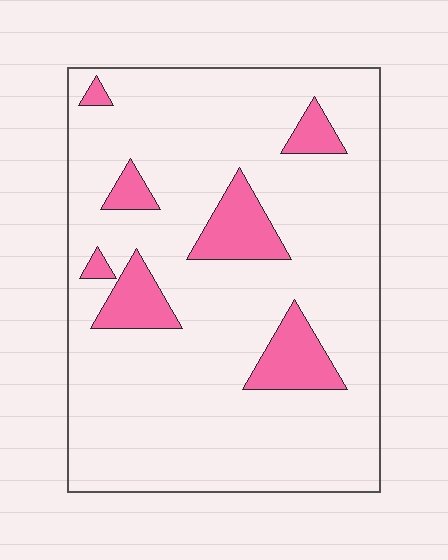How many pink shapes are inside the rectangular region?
7.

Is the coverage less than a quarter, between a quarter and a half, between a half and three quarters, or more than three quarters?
Less than a quarter.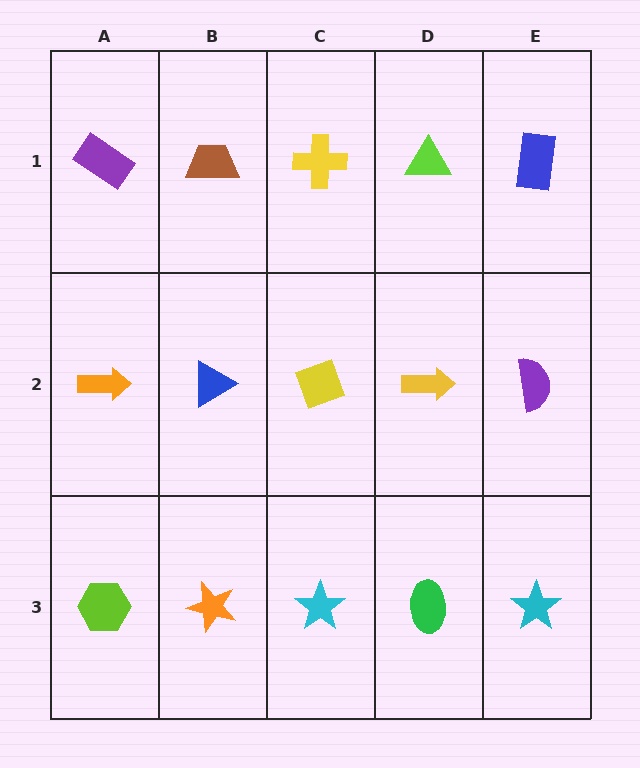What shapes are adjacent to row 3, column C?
A yellow diamond (row 2, column C), an orange star (row 3, column B), a green ellipse (row 3, column D).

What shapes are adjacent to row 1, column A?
An orange arrow (row 2, column A), a brown trapezoid (row 1, column B).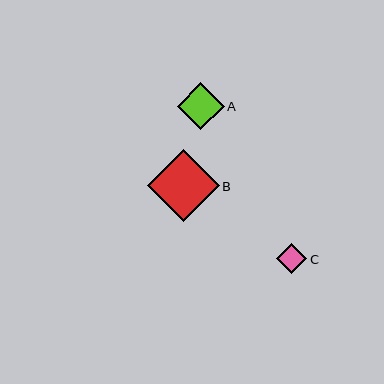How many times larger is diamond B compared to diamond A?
Diamond B is approximately 1.5 times the size of diamond A.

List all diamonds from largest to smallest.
From largest to smallest: B, A, C.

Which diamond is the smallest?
Diamond C is the smallest with a size of approximately 30 pixels.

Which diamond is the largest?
Diamond B is the largest with a size of approximately 72 pixels.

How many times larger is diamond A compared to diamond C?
Diamond A is approximately 1.6 times the size of diamond C.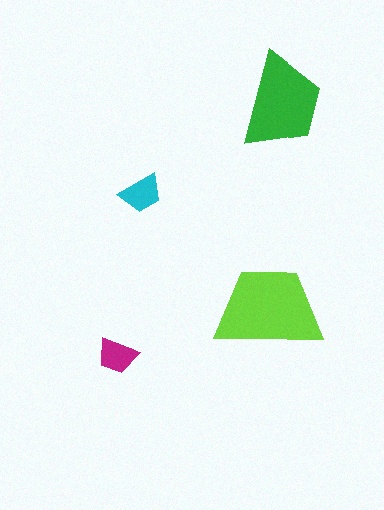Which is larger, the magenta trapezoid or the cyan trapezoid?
The cyan one.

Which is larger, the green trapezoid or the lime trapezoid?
The lime one.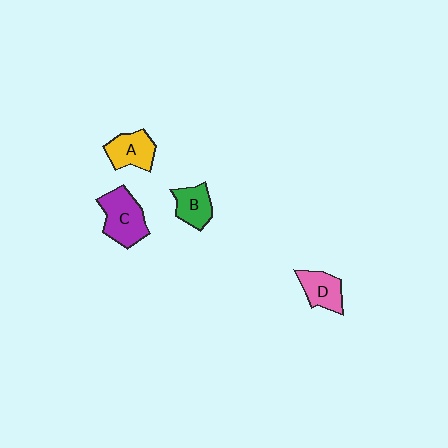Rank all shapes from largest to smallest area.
From largest to smallest: C (purple), A (yellow), D (pink), B (green).